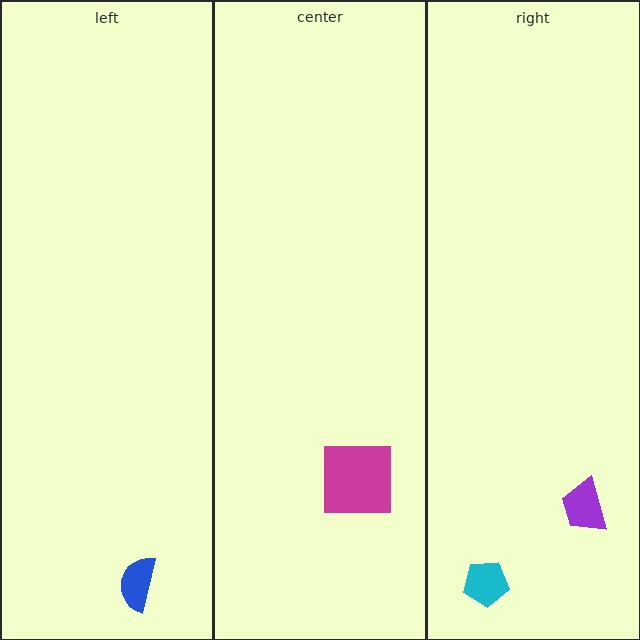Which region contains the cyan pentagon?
The right region.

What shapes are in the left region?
The blue semicircle.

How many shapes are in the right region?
2.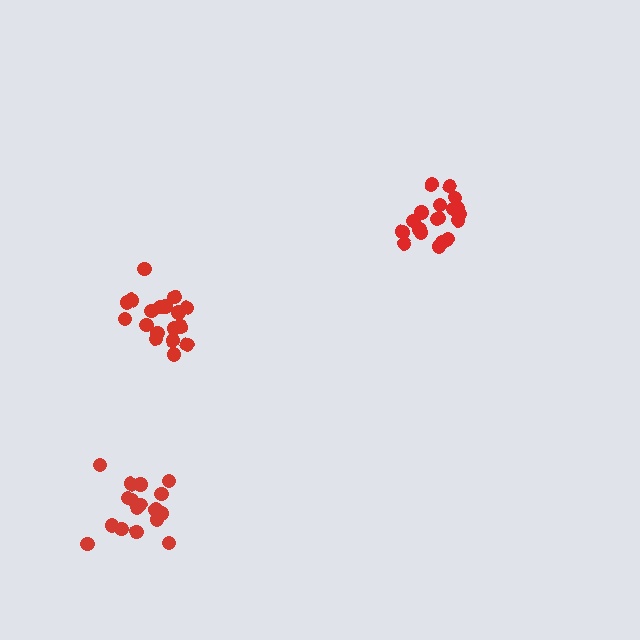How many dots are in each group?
Group 1: 19 dots, Group 2: 17 dots, Group 3: 18 dots (54 total).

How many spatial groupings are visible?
There are 3 spatial groupings.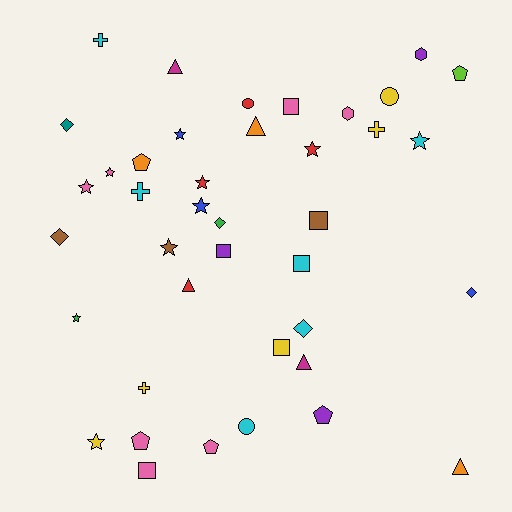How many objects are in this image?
There are 40 objects.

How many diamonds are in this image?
There are 5 diamonds.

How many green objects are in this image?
There are 2 green objects.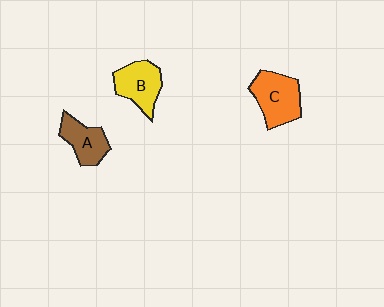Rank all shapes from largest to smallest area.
From largest to smallest: C (orange), B (yellow), A (brown).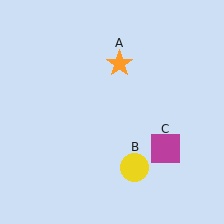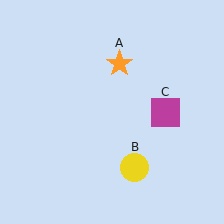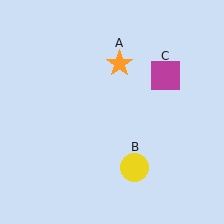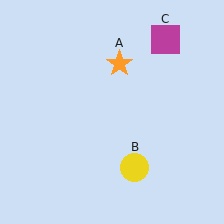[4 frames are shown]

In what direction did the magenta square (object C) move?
The magenta square (object C) moved up.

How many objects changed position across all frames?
1 object changed position: magenta square (object C).